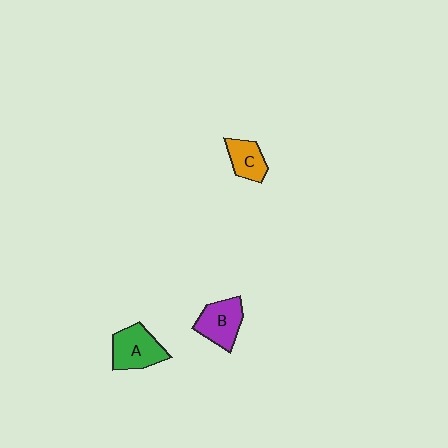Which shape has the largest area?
Shape A (green).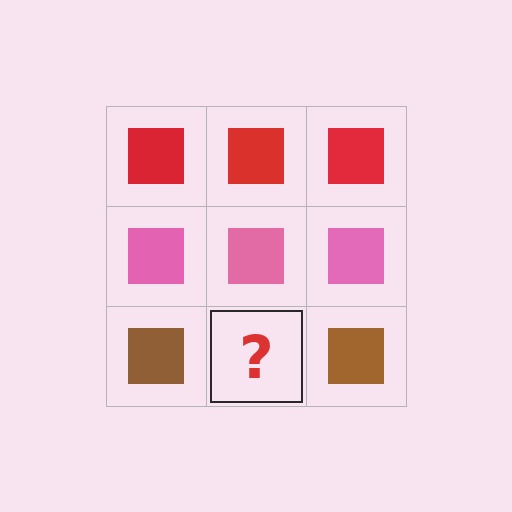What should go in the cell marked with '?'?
The missing cell should contain a brown square.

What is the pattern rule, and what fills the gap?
The rule is that each row has a consistent color. The gap should be filled with a brown square.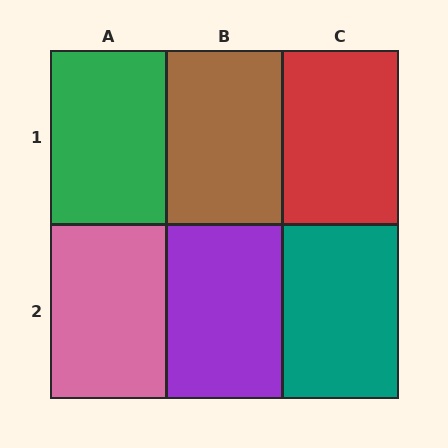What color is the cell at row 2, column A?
Pink.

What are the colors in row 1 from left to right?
Green, brown, red.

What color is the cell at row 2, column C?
Teal.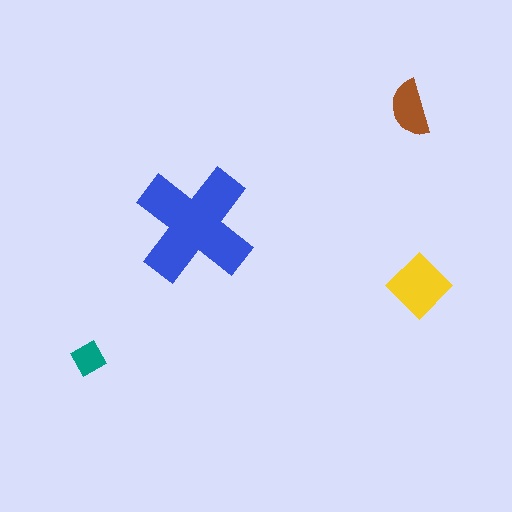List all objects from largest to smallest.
The blue cross, the yellow diamond, the brown semicircle, the teal square.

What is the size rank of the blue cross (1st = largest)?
1st.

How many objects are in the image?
There are 4 objects in the image.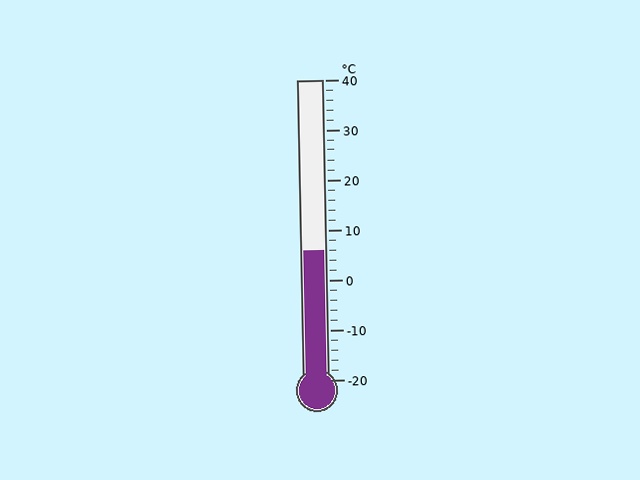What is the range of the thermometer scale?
The thermometer scale ranges from -20°C to 40°C.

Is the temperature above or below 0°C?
The temperature is above 0°C.